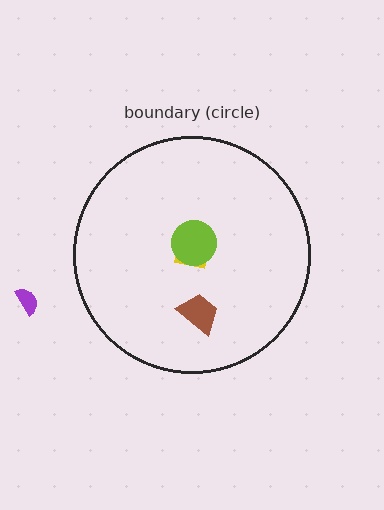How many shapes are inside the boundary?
3 inside, 1 outside.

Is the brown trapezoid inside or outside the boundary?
Inside.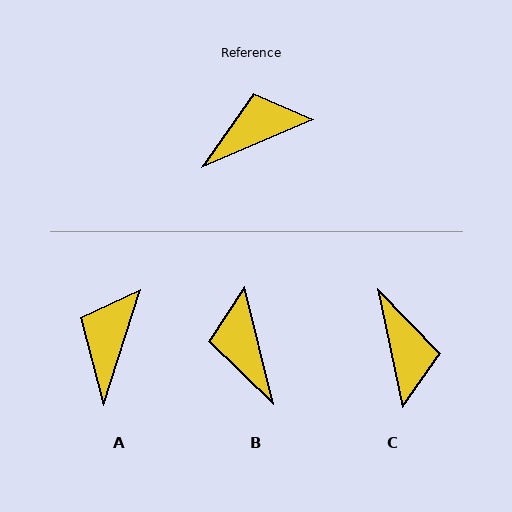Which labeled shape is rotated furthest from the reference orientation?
C, about 101 degrees away.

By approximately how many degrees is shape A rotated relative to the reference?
Approximately 49 degrees counter-clockwise.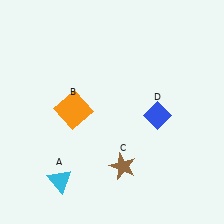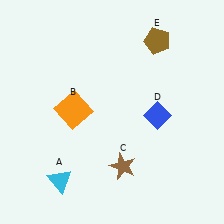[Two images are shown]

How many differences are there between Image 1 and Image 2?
There is 1 difference between the two images.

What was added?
A brown pentagon (E) was added in Image 2.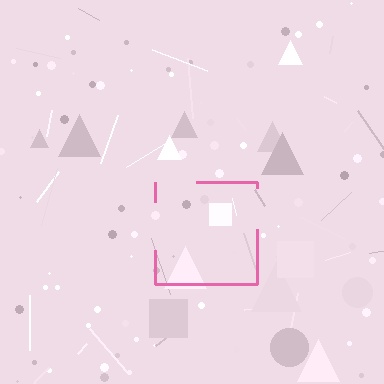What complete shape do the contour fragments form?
The contour fragments form a square.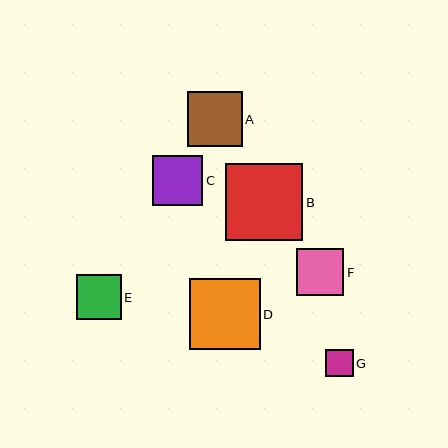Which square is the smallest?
Square G is the smallest with a size of approximately 27 pixels.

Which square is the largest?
Square B is the largest with a size of approximately 77 pixels.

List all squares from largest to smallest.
From largest to smallest: B, D, A, C, F, E, G.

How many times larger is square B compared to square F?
Square B is approximately 1.6 times the size of square F.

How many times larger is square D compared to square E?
Square D is approximately 1.6 times the size of square E.